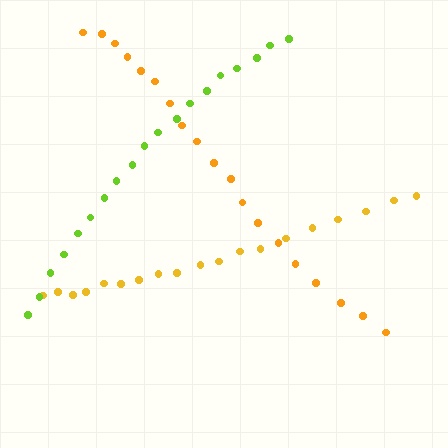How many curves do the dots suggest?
There are 3 distinct paths.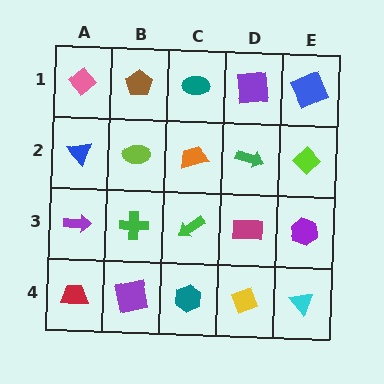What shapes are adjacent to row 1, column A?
A blue triangle (row 2, column A), a brown pentagon (row 1, column B).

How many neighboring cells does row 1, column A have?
2.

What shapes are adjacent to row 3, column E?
A lime diamond (row 2, column E), a cyan triangle (row 4, column E), a magenta rectangle (row 3, column D).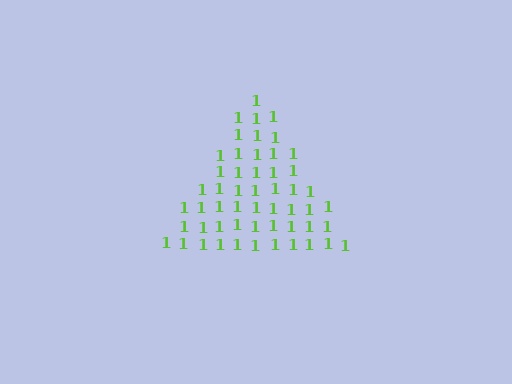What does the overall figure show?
The overall figure shows a triangle.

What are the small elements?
The small elements are digit 1's.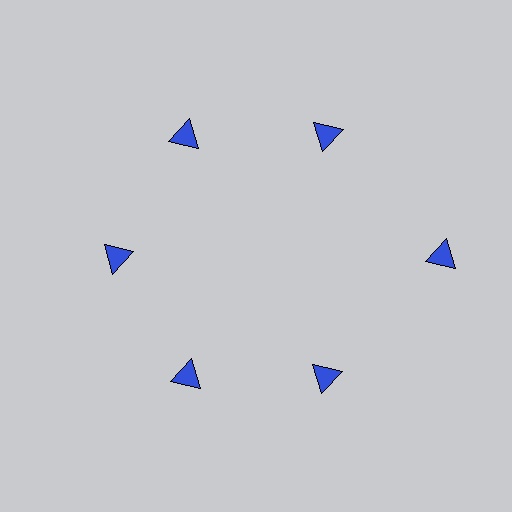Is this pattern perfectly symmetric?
No. The 6 blue triangles are arranged in a ring, but one element near the 3 o'clock position is pushed outward from the center, breaking the 6-fold rotational symmetry.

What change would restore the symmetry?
The symmetry would be restored by moving it inward, back onto the ring so that all 6 triangles sit at equal angles and equal distance from the center.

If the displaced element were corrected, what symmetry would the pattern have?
It would have 6-fold rotational symmetry — the pattern would map onto itself every 60 degrees.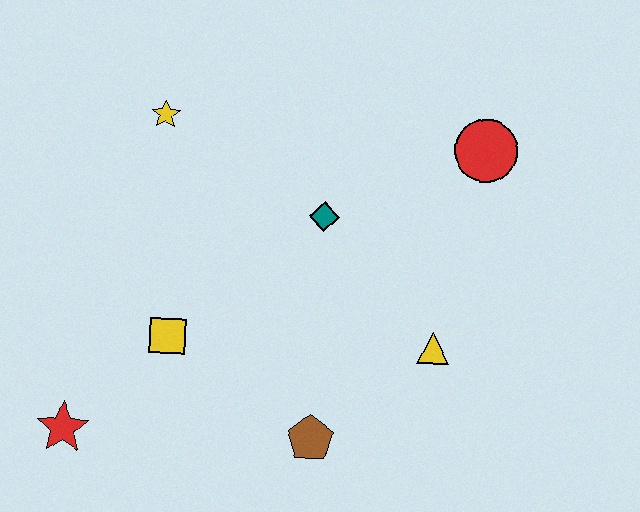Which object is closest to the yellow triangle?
The brown pentagon is closest to the yellow triangle.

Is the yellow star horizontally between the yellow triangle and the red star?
Yes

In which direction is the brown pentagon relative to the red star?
The brown pentagon is to the right of the red star.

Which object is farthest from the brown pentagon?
The yellow star is farthest from the brown pentagon.